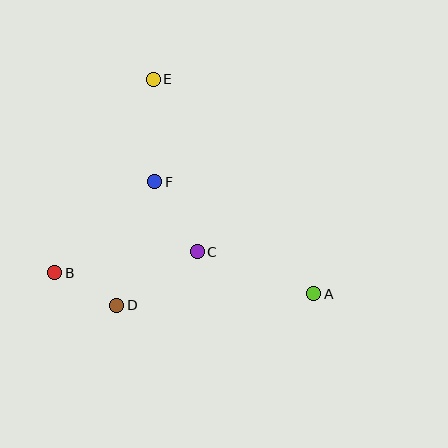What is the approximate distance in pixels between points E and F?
The distance between E and F is approximately 102 pixels.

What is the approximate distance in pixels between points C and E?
The distance between C and E is approximately 178 pixels.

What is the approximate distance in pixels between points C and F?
The distance between C and F is approximately 82 pixels.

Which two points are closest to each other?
Points B and D are closest to each other.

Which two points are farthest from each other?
Points A and E are farthest from each other.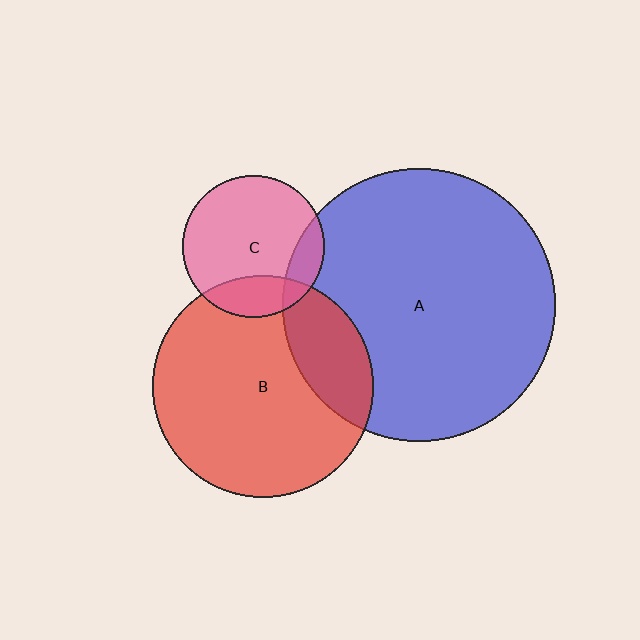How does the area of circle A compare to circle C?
Approximately 3.7 times.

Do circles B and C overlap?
Yes.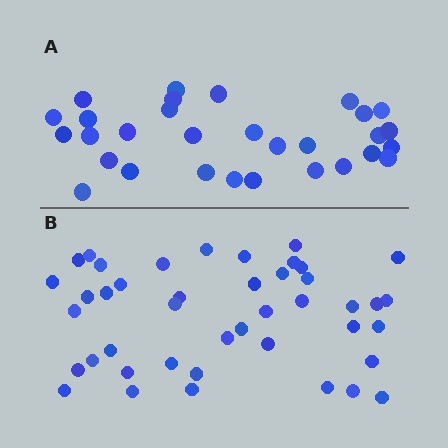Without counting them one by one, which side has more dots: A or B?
Region B (the bottom region) has more dots.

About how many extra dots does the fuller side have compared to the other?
Region B has approximately 15 more dots than region A.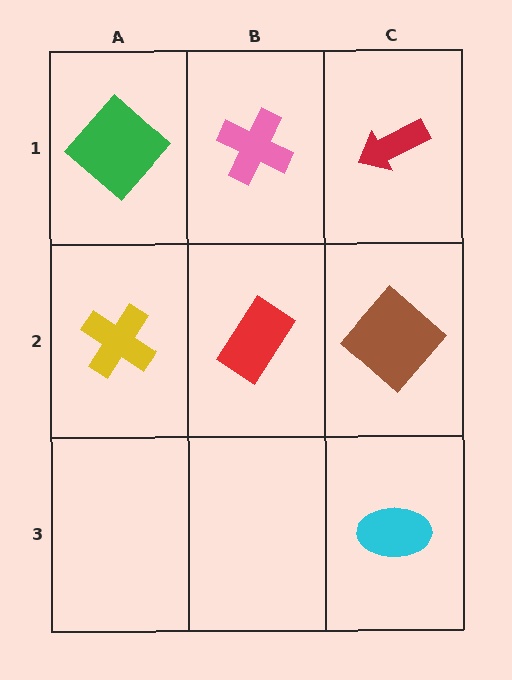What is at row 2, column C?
A brown diamond.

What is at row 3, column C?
A cyan ellipse.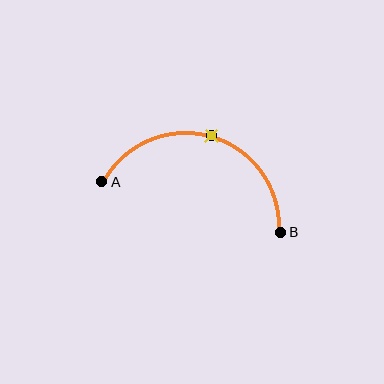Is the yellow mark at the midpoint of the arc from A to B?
Yes. The yellow mark lies on the arc at equal arc-length from both A and B — it is the arc midpoint.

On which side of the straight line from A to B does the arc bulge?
The arc bulges above the straight line connecting A and B.